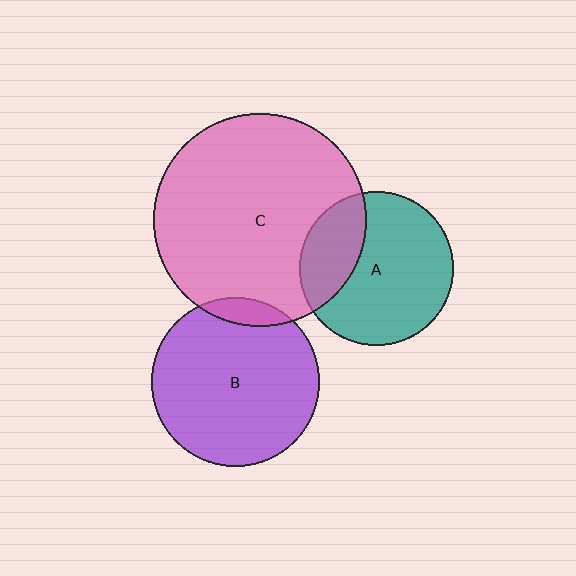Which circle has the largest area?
Circle C (pink).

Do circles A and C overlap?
Yes.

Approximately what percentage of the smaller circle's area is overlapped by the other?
Approximately 30%.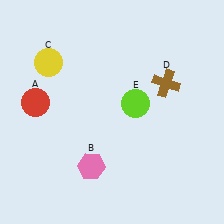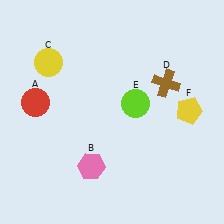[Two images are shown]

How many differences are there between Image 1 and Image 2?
There is 1 difference between the two images.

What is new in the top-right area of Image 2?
A yellow pentagon (F) was added in the top-right area of Image 2.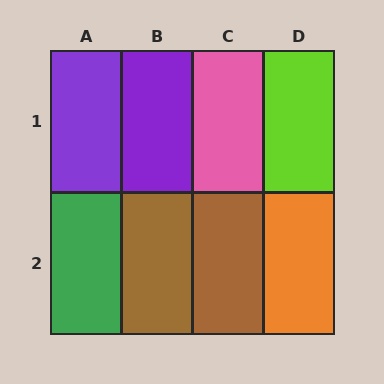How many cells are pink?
1 cell is pink.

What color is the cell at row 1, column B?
Purple.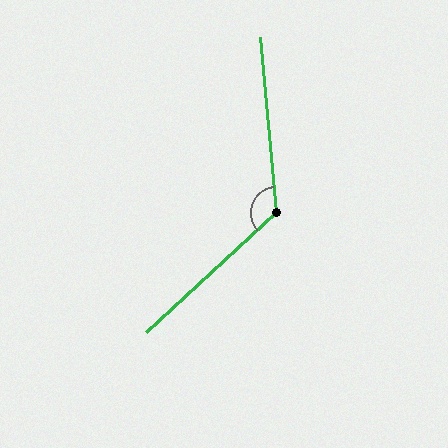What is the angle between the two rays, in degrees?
Approximately 127 degrees.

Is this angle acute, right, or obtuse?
It is obtuse.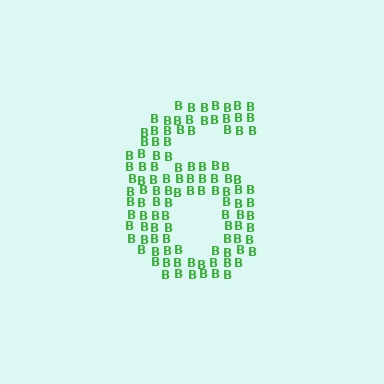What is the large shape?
The large shape is the digit 6.